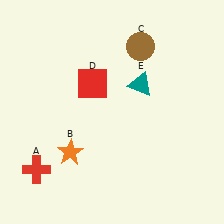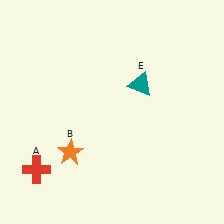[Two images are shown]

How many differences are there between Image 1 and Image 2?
There are 2 differences between the two images.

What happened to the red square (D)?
The red square (D) was removed in Image 2. It was in the top-left area of Image 1.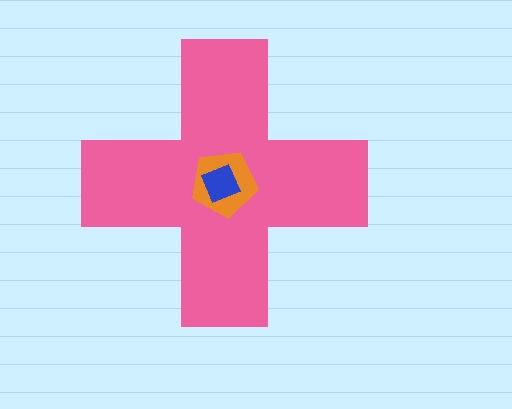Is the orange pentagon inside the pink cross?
Yes.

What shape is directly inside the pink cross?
The orange pentagon.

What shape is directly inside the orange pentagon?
The blue diamond.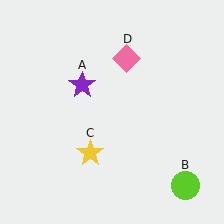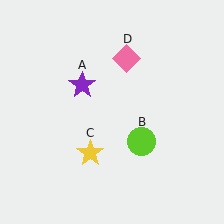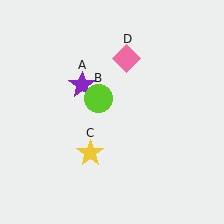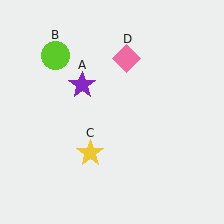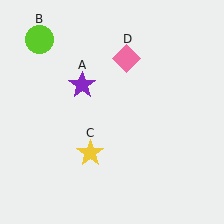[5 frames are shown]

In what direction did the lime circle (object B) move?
The lime circle (object B) moved up and to the left.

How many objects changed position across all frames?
1 object changed position: lime circle (object B).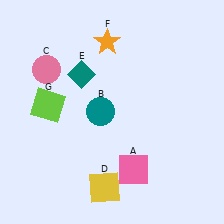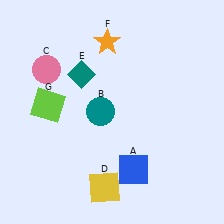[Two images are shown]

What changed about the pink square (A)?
In Image 1, A is pink. In Image 2, it changed to blue.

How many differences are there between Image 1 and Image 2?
There is 1 difference between the two images.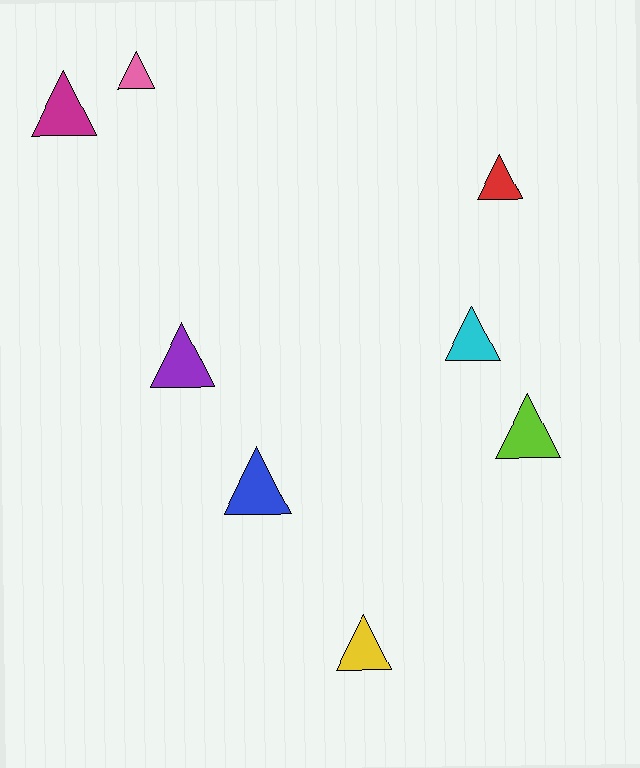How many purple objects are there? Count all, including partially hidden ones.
There is 1 purple object.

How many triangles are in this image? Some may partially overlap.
There are 8 triangles.